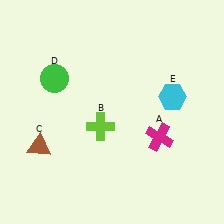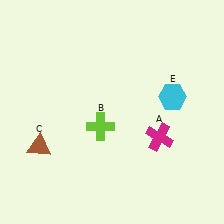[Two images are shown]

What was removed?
The green circle (D) was removed in Image 2.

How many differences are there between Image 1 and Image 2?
There is 1 difference between the two images.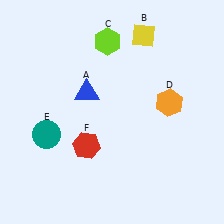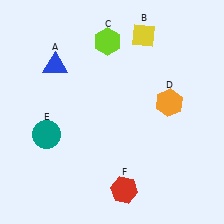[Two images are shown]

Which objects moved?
The objects that moved are: the blue triangle (A), the red hexagon (F).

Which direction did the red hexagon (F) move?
The red hexagon (F) moved down.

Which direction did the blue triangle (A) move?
The blue triangle (A) moved left.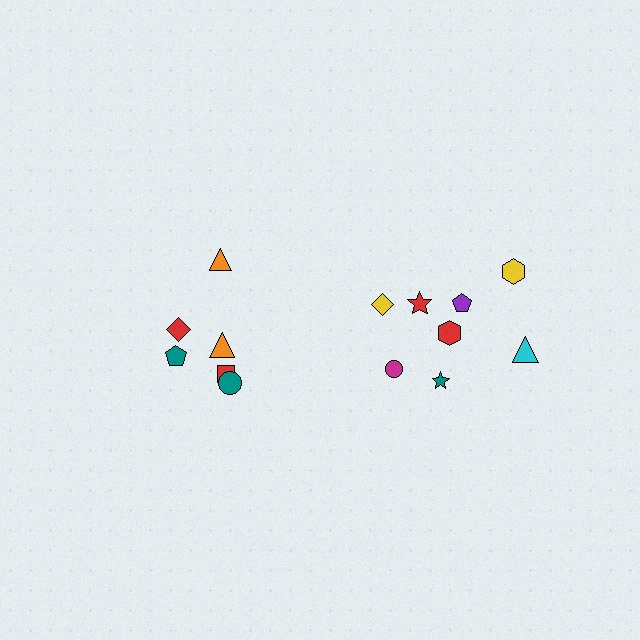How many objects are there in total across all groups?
There are 14 objects.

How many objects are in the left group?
There are 6 objects.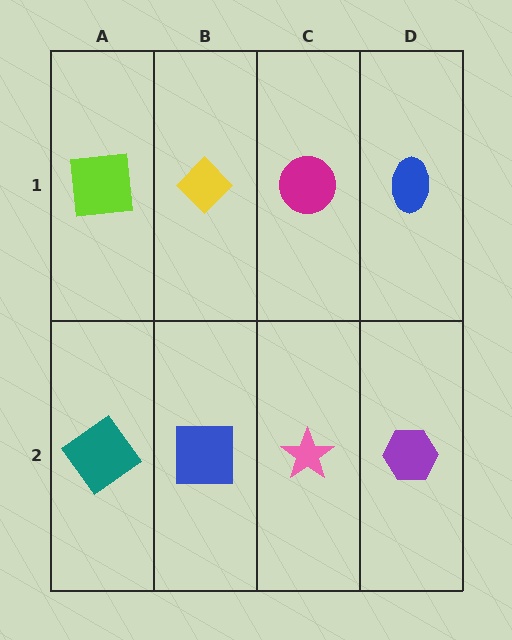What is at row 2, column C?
A pink star.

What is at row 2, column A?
A teal diamond.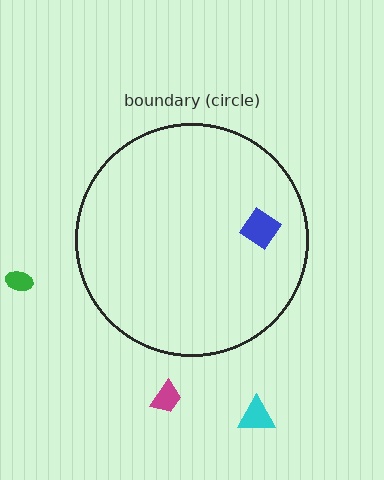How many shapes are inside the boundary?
1 inside, 3 outside.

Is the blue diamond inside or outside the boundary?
Inside.